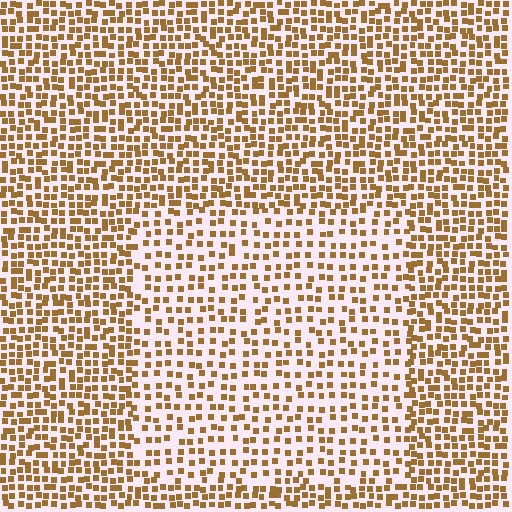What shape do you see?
I see a rectangle.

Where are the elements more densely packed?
The elements are more densely packed outside the rectangle boundary.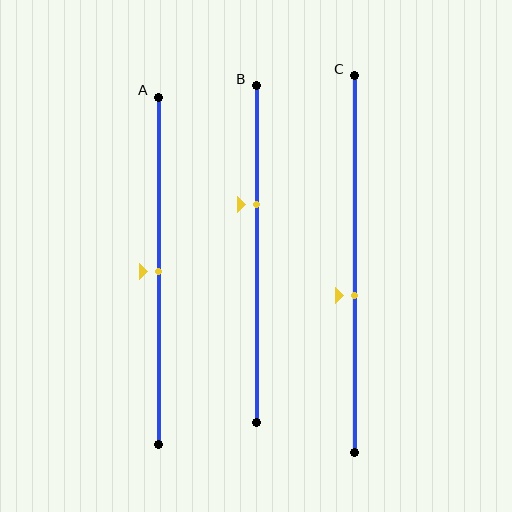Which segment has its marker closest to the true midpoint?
Segment A has its marker closest to the true midpoint.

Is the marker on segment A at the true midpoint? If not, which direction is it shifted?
Yes, the marker on segment A is at the true midpoint.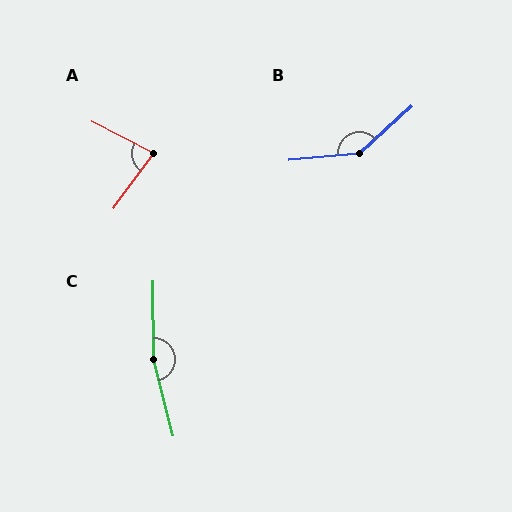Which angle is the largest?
C, at approximately 166 degrees.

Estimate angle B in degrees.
Approximately 143 degrees.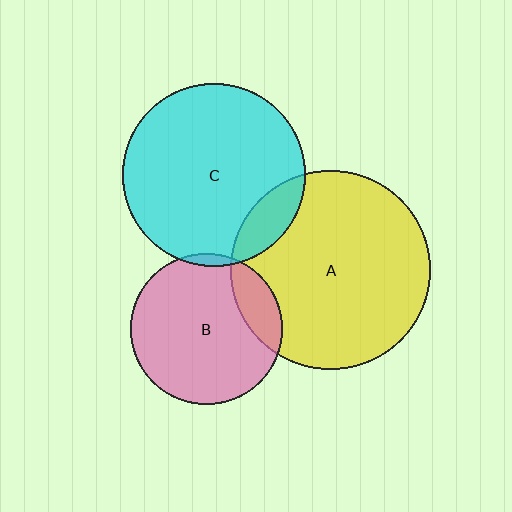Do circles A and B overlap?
Yes.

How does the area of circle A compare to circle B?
Approximately 1.7 times.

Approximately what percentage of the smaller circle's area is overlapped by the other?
Approximately 15%.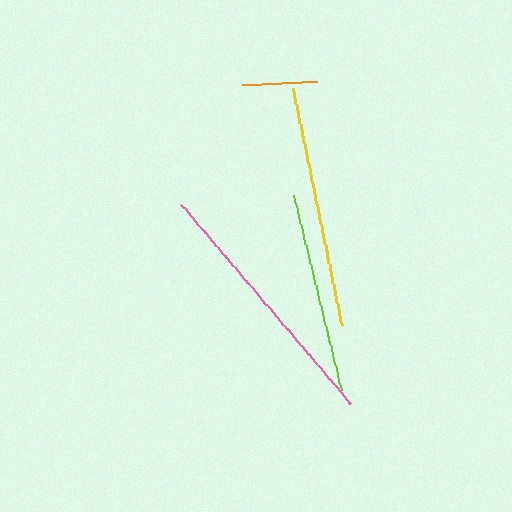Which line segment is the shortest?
The orange line is the shortest at approximately 76 pixels.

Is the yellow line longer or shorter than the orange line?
The yellow line is longer than the orange line.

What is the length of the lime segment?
The lime segment is approximately 200 pixels long.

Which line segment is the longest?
The pink line is the longest at approximately 263 pixels.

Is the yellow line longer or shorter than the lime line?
The yellow line is longer than the lime line.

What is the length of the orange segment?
The orange segment is approximately 76 pixels long.